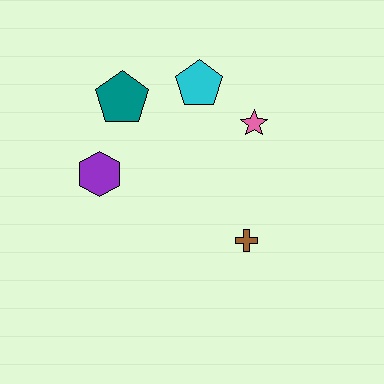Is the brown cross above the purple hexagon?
No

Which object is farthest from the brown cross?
The teal pentagon is farthest from the brown cross.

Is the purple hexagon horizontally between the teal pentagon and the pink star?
No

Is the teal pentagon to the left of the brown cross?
Yes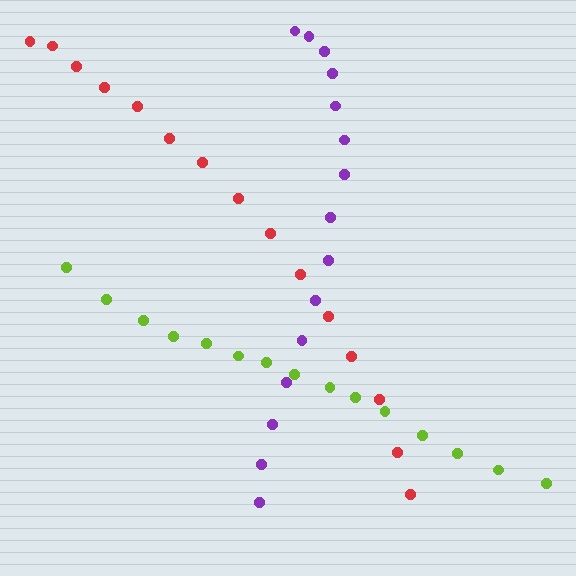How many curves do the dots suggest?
There are 3 distinct paths.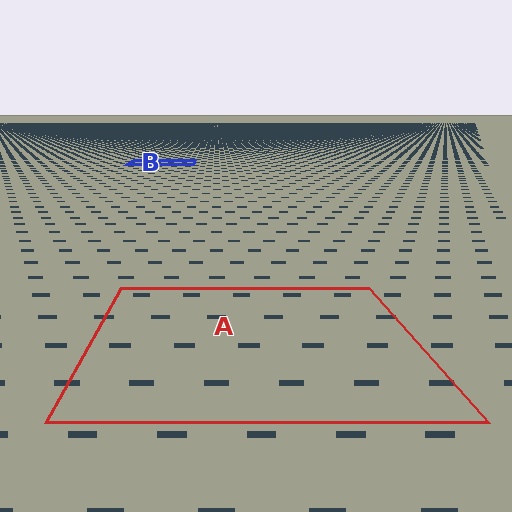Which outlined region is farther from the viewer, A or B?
Region B is farther from the viewer — the texture elements inside it appear smaller and more densely packed.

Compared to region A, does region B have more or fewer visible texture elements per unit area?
Region B has more texture elements per unit area — they are packed more densely because it is farther away.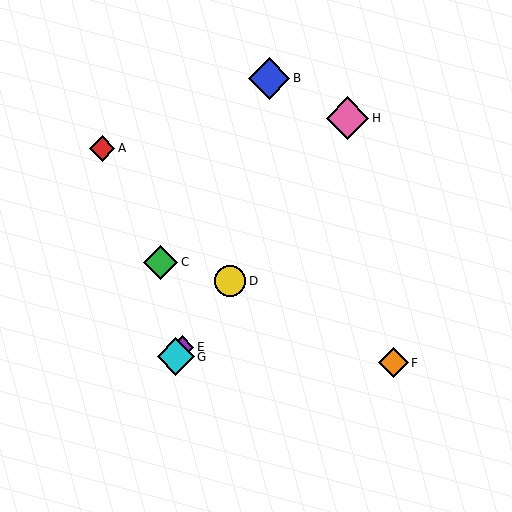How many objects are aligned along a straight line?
4 objects (D, E, G, H) are aligned along a straight line.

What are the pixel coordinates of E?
Object E is at (182, 347).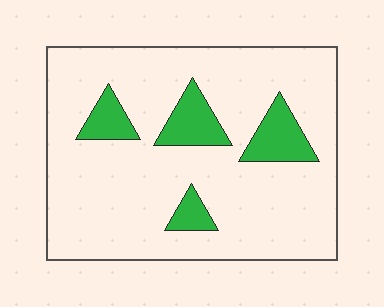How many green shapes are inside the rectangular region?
4.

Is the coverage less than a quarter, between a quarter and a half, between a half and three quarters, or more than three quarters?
Less than a quarter.